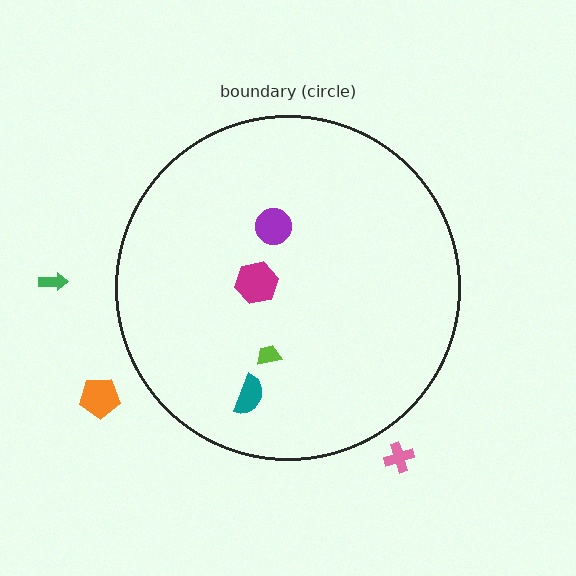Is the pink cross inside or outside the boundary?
Outside.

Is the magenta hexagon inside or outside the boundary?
Inside.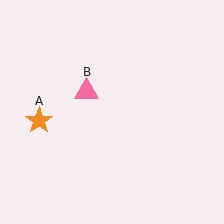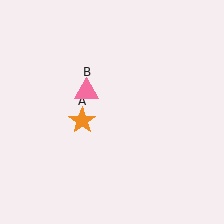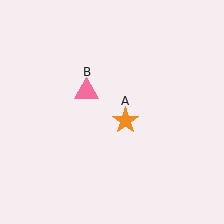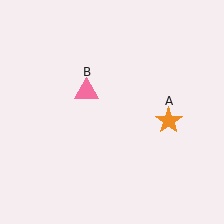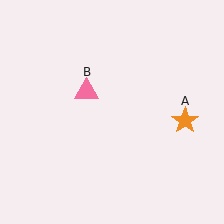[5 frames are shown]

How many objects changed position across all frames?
1 object changed position: orange star (object A).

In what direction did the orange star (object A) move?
The orange star (object A) moved right.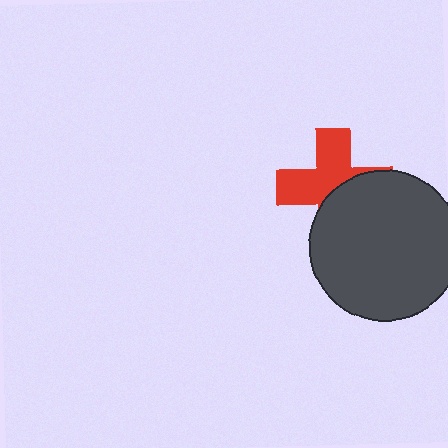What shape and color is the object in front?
The object in front is a dark gray circle.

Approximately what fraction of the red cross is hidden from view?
Roughly 46% of the red cross is hidden behind the dark gray circle.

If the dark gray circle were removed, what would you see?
You would see the complete red cross.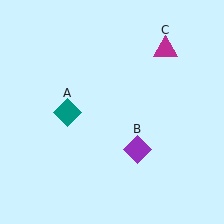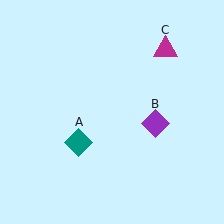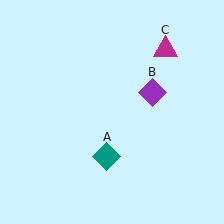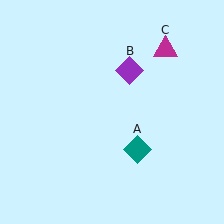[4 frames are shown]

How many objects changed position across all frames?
2 objects changed position: teal diamond (object A), purple diamond (object B).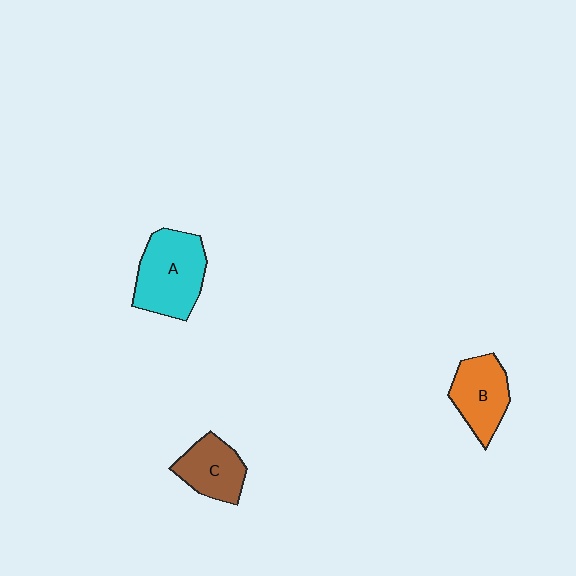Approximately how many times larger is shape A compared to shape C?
Approximately 1.5 times.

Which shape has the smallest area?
Shape C (brown).